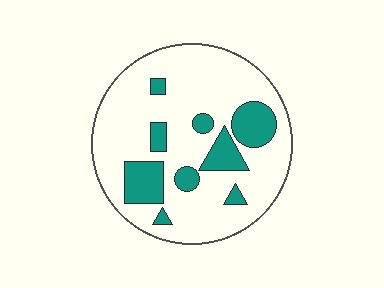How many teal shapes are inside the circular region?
9.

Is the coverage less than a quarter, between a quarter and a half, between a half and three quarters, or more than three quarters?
Less than a quarter.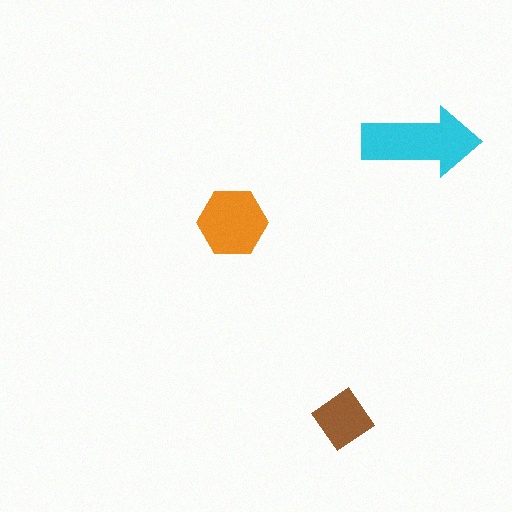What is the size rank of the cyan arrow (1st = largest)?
1st.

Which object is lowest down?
The brown diamond is bottommost.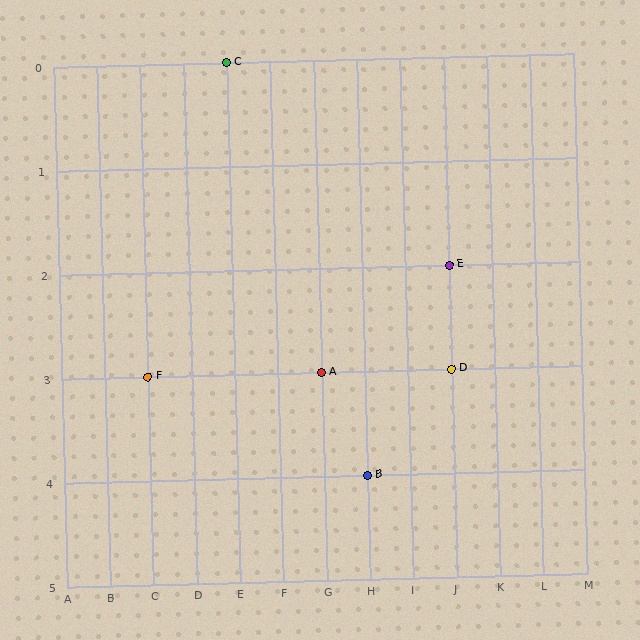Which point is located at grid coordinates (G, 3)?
Point A is at (G, 3).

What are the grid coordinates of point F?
Point F is at grid coordinates (C, 3).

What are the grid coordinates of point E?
Point E is at grid coordinates (J, 2).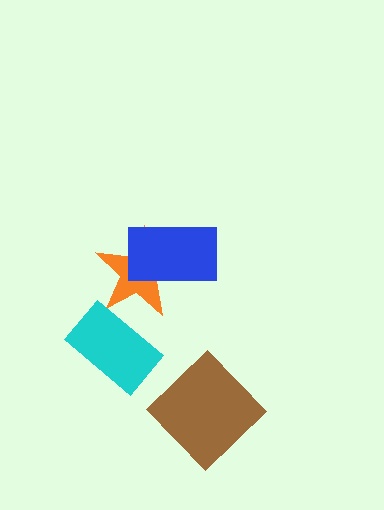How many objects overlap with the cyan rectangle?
1 object overlaps with the cyan rectangle.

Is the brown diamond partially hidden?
No, no other shape covers it.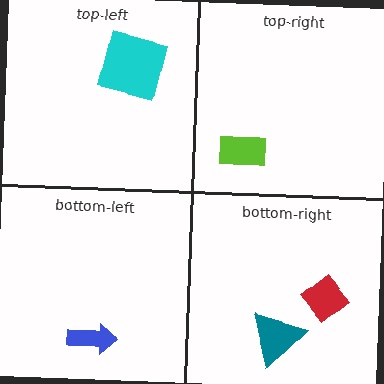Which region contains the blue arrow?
The bottom-left region.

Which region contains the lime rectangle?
The top-right region.